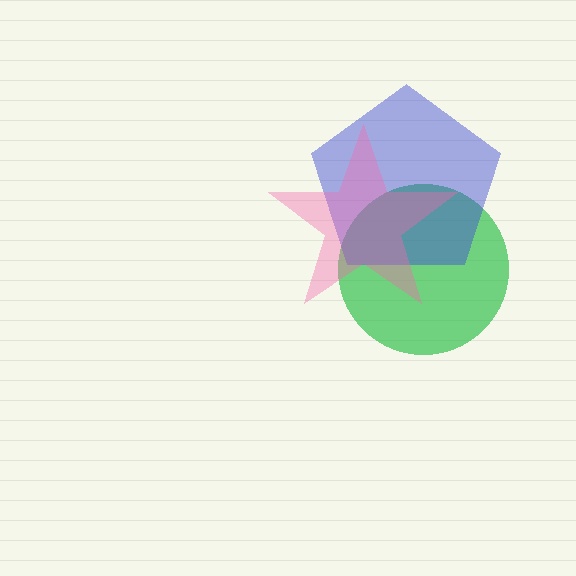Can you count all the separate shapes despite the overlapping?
Yes, there are 3 separate shapes.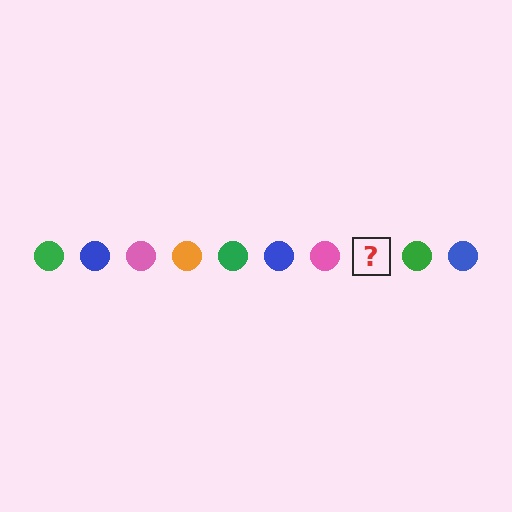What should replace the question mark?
The question mark should be replaced with an orange circle.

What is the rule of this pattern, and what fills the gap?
The rule is that the pattern cycles through green, blue, pink, orange circles. The gap should be filled with an orange circle.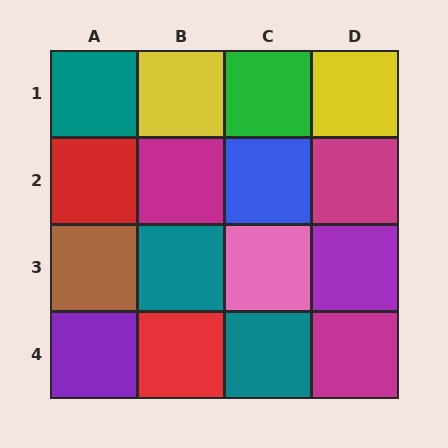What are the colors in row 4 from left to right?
Purple, red, teal, magenta.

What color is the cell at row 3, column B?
Teal.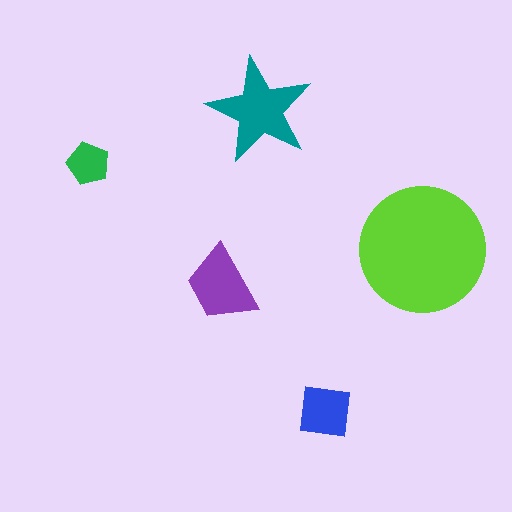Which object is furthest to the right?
The lime circle is rightmost.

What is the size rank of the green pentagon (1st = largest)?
5th.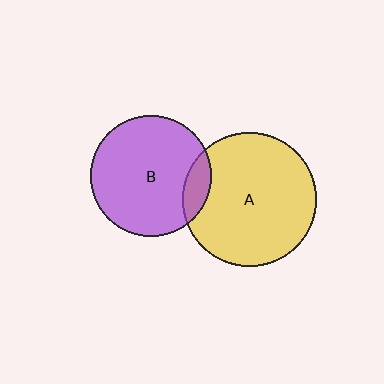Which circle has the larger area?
Circle A (yellow).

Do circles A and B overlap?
Yes.